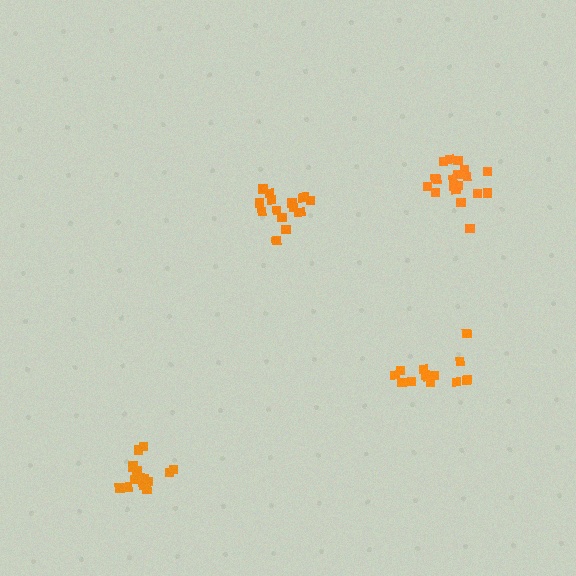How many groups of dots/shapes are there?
There are 4 groups.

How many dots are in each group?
Group 1: 16 dots, Group 2: 14 dots, Group 3: 16 dots, Group 4: 19 dots (65 total).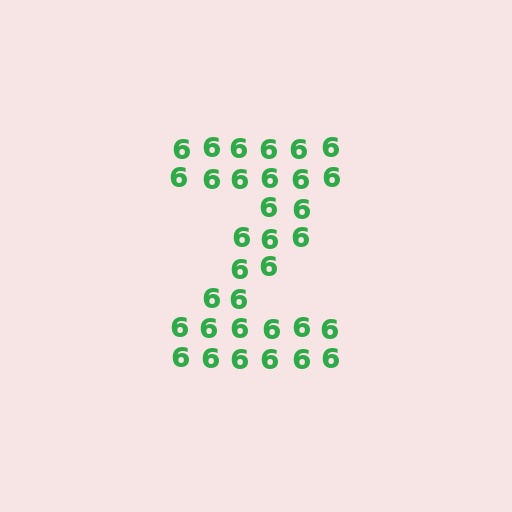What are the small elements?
The small elements are digit 6's.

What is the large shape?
The large shape is the letter Z.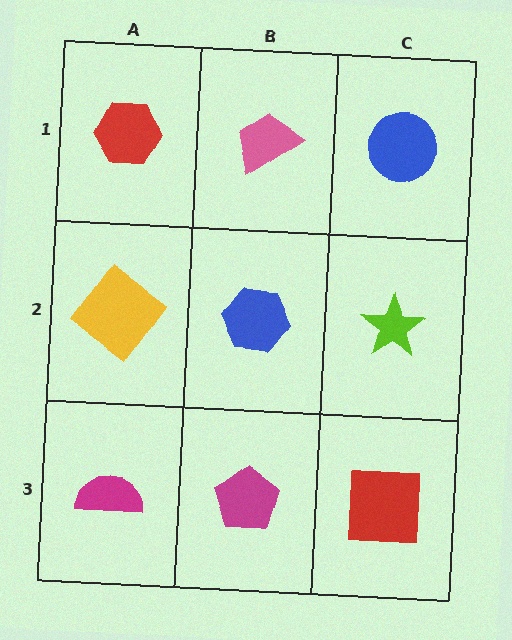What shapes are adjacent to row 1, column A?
A yellow diamond (row 2, column A), a pink trapezoid (row 1, column B).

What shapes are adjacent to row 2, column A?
A red hexagon (row 1, column A), a magenta semicircle (row 3, column A), a blue hexagon (row 2, column B).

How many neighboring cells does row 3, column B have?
3.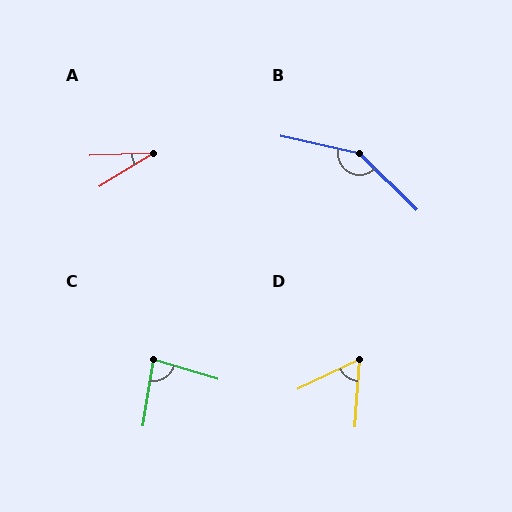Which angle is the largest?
B, at approximately 148 degrees.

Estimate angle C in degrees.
Approximately 82 degrees.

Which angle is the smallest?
A, at approximately 29 degrees.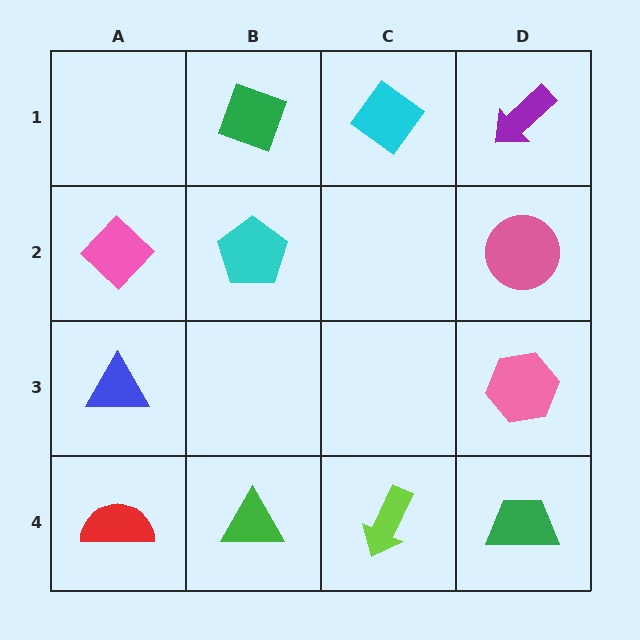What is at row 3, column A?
A blue triangle.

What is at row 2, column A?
A pink diamond.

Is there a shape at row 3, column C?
No, that cell is empty.